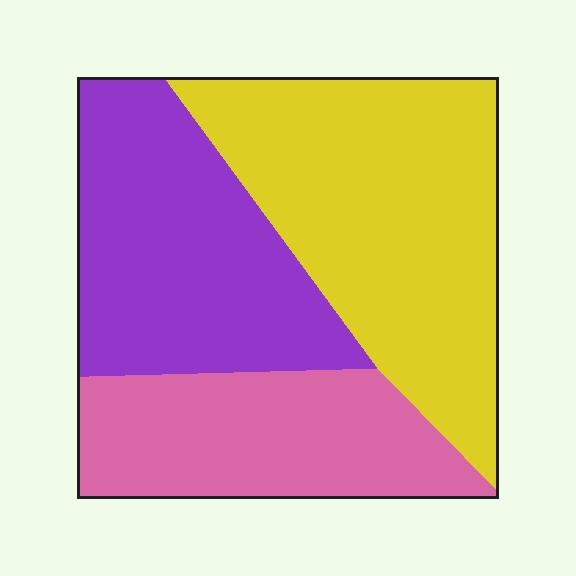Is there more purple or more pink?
Purple.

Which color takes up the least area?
Pink, at roughly 25%.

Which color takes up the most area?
Yellow, at roughly 40%.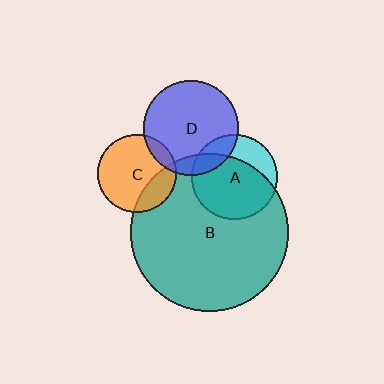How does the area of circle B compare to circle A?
Approximately 3.5 times.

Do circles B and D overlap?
Yes.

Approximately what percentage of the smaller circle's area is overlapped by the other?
Approximately 15%.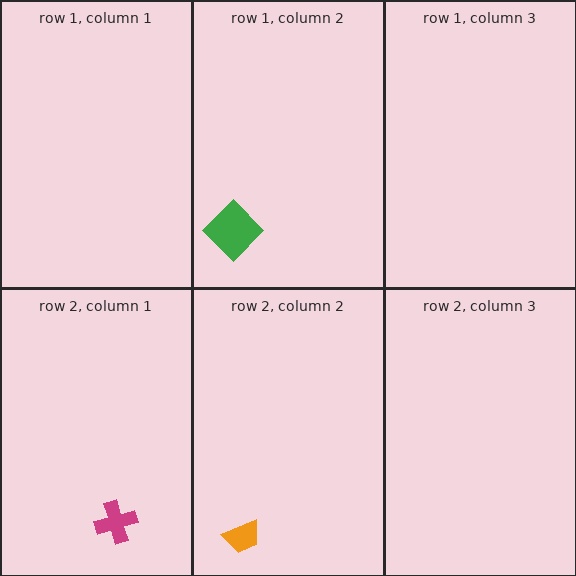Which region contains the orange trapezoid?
The row 2, column 2 region.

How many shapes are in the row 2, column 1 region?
1.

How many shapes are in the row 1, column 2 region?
1.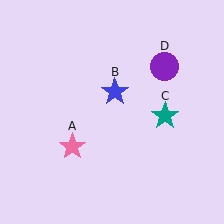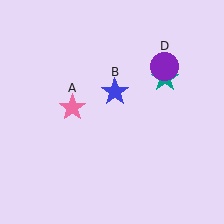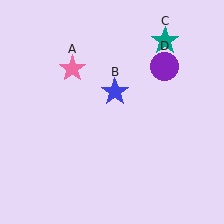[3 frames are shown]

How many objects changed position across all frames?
2 objects changed position: pink star (object A), teal star (object C).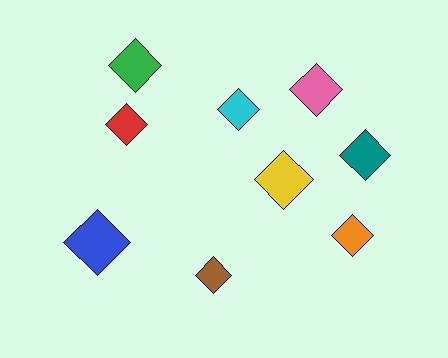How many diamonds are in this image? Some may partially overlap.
There are 9 diamonds.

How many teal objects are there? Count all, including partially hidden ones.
There is 1 teal object.